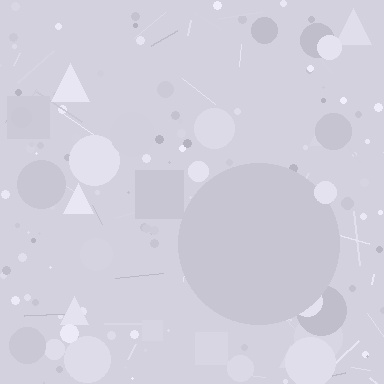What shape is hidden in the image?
A circle is hidden in the image.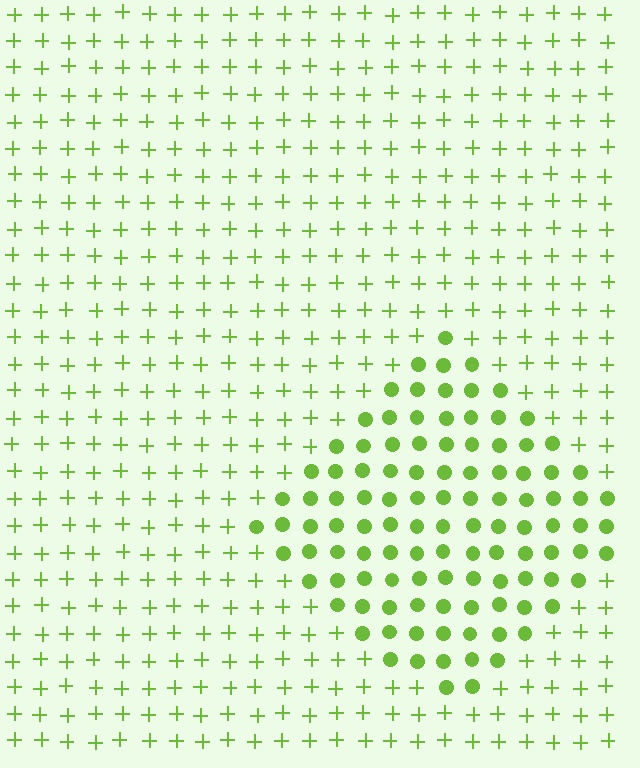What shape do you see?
I see a diamond.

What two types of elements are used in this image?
The image uses circles inside the diamond region and plus signs outside it.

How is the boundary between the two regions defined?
The boundary is defined by a change in element shape: circles inside vs. plus signs outside. All elements share the same color and spacing.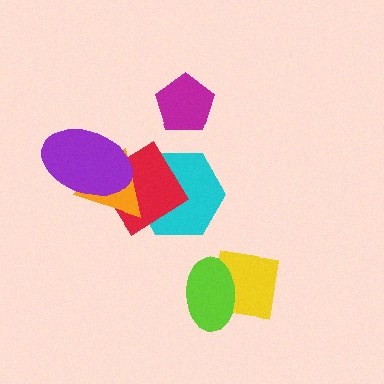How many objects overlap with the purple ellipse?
2 objects overlap with the purple ellipse.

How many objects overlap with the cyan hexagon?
2 objects overlap with the cyan hexagon.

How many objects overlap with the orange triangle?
3 objects overlap with the orange triangle.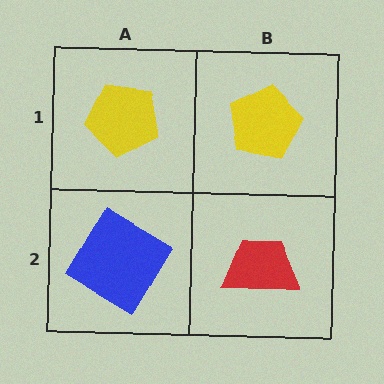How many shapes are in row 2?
2 shapes.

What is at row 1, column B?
A yellow pentagon.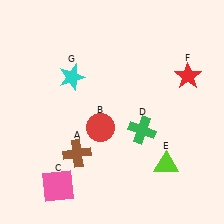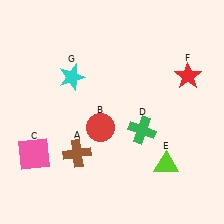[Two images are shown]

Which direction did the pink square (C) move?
The pink square (C) moved up.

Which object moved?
The pink square (C) moved up.